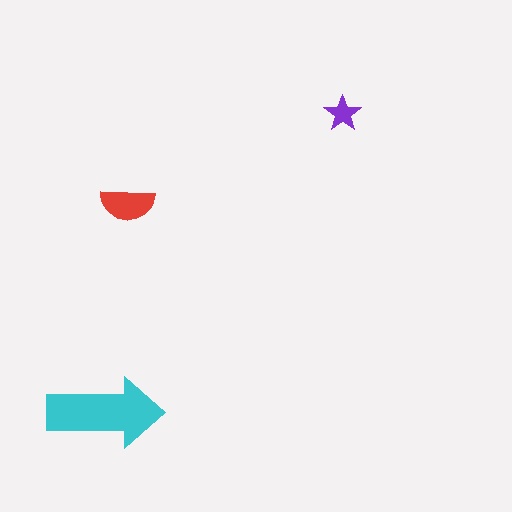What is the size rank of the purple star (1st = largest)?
3rd.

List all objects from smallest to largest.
The purple star, the red semicircle, the cyan arrow.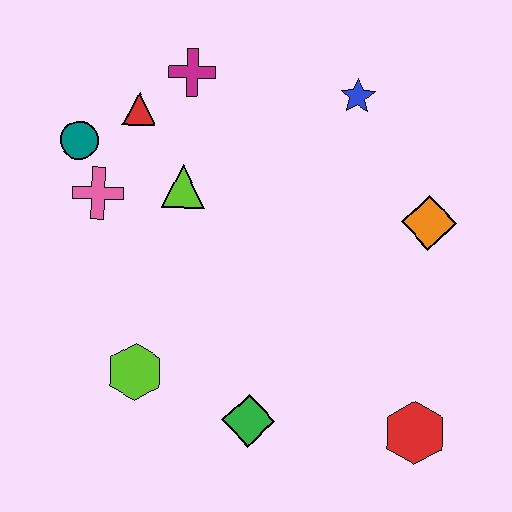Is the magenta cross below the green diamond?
No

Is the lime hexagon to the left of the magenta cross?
Yes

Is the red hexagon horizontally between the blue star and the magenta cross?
No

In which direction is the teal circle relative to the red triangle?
The teal circle is to the left of the red triangle.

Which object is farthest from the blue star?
The lime hexagon is farthest from the blue star.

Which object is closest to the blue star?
The orange diamond is closest to the blue star.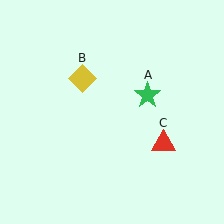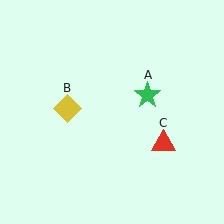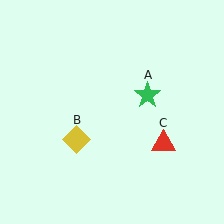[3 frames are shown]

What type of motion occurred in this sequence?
The yellow diamond (object B) rotated counterclockwise around the center of the scene.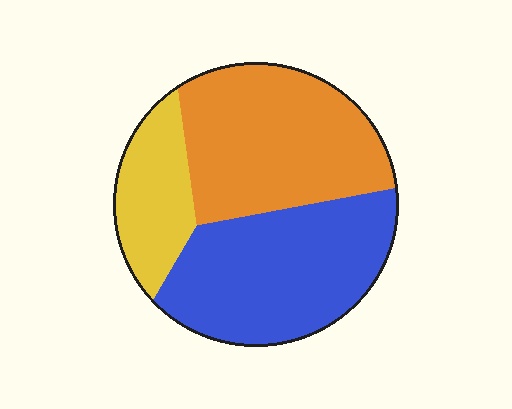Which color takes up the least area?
Yellow, at roughly 20%.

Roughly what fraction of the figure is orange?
Orange takes up about two fifths (2/5) of the figure.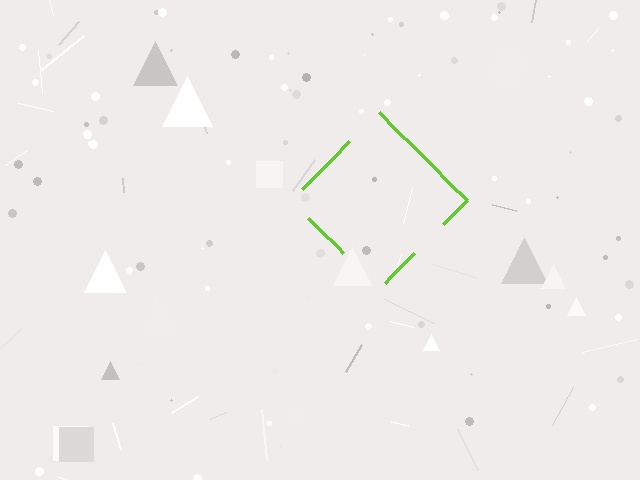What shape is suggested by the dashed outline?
The dashed outline suggests a diamond.